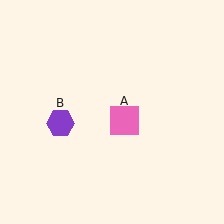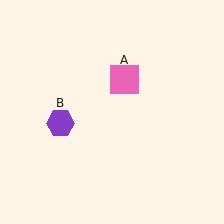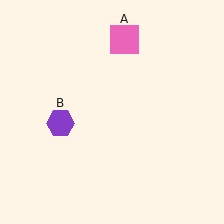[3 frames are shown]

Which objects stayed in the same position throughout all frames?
Purple hexagon (object B) remained stationary.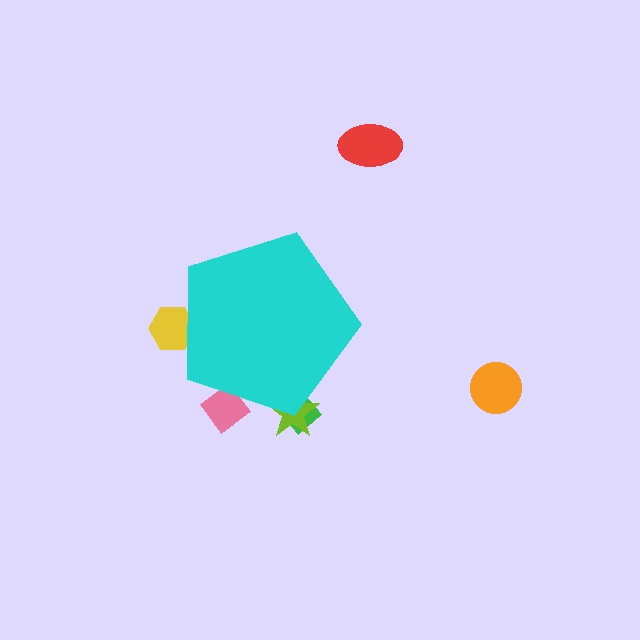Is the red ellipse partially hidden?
No, the red ellipse is fully visible.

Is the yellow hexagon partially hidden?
Yes, the yellow hexagon is partially hidden behind the cyan pentagon.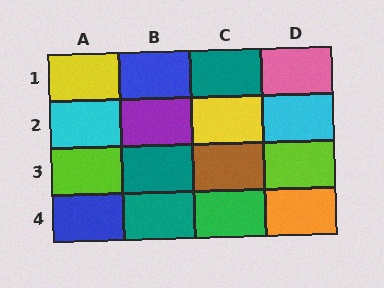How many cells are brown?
1 cell is brown.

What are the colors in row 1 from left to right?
Yellow, blue, teal, pink.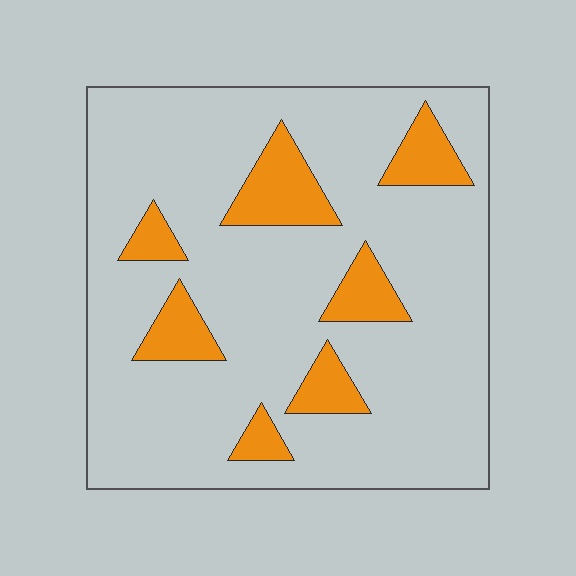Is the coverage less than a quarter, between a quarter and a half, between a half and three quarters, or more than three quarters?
Less than a quarter.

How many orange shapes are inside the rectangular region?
7.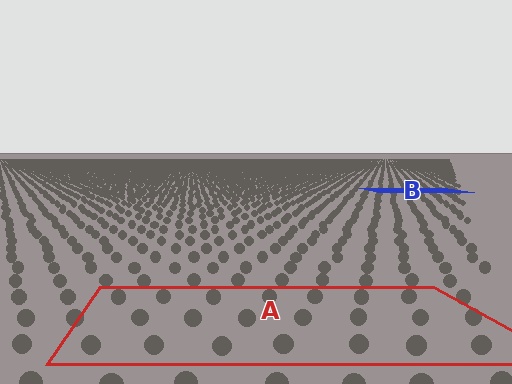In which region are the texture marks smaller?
The texture marks are smaller in region B, because it is farther away.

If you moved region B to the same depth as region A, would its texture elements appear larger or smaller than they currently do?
They would appear larger. At a closer depth, the same texture elements are projected at a bigger on-screen size.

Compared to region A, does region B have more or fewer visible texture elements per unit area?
Region B has more texture elements per unit area — they are packed more densely because it is farther away.